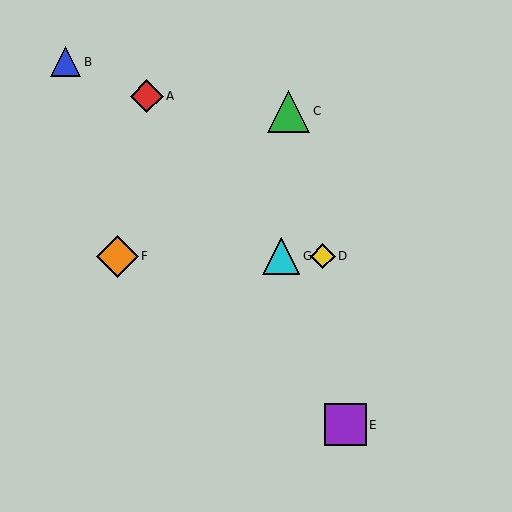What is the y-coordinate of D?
Object D is at y≈256.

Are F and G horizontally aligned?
Yes, both are at y≈256.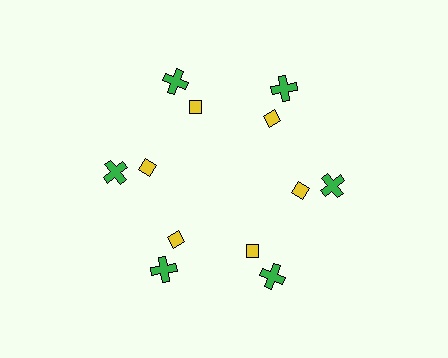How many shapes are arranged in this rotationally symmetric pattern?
There are 12 shapes, arranged in 6 groups of 2.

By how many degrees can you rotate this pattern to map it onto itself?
The pattern maps onto itself every 60 degrees of rotation.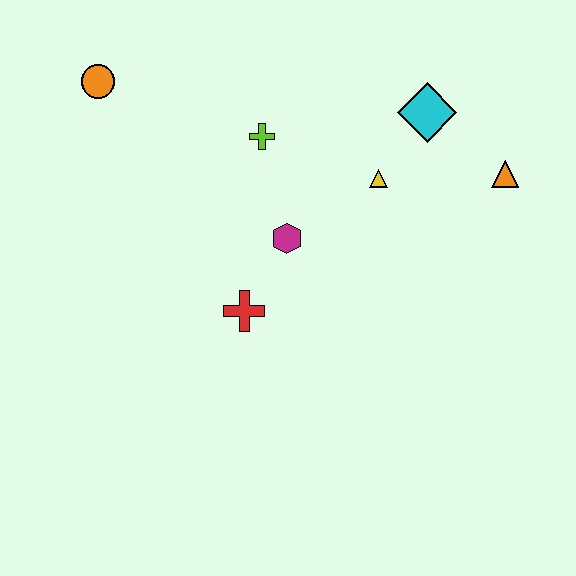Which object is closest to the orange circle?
The lime cross is closest to the orange circle.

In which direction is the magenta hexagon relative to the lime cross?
The magenta hexagon is below the lime cross.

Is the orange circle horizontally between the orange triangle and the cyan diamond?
No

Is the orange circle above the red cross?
Yes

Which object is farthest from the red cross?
The orange triangle is farthest from the red cross.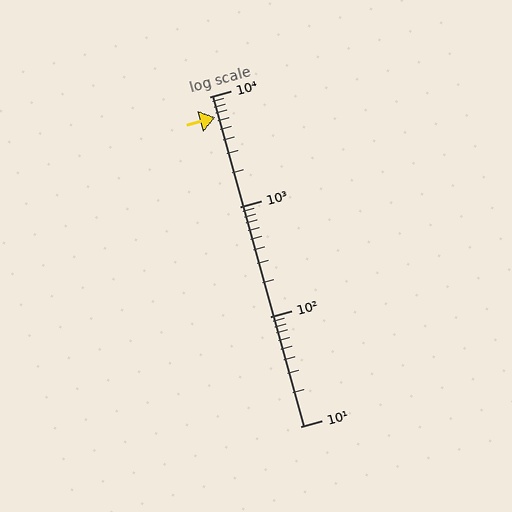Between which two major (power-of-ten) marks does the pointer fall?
The pointer is between 1000 and 10000.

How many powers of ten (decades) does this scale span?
The scale spans 3 decades, from 10 to 10000.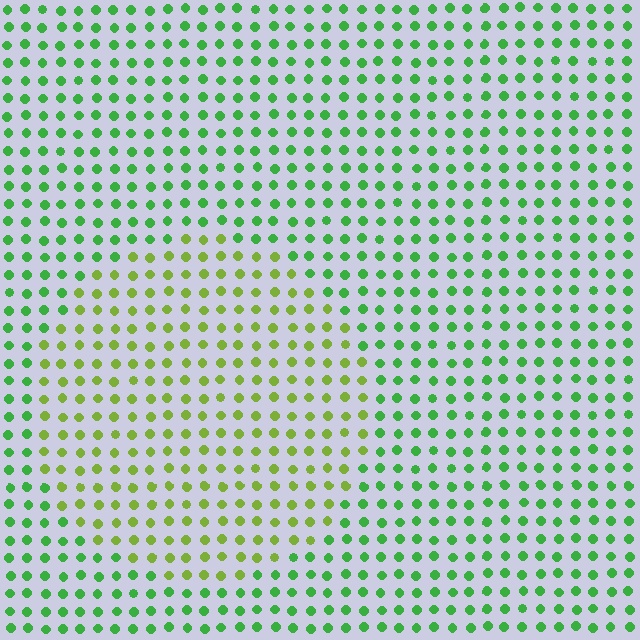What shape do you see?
I see a circle.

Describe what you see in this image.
The image is filled with small green elements in a uniform arrangement. A circle-shaped region is visible where the elements are tinted to a slightly different hue, forming a subtle color boundary.